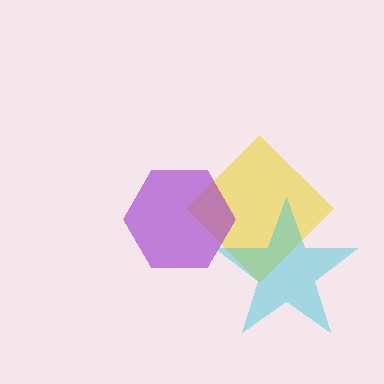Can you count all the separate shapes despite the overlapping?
Yes, there are 3 separate shapes.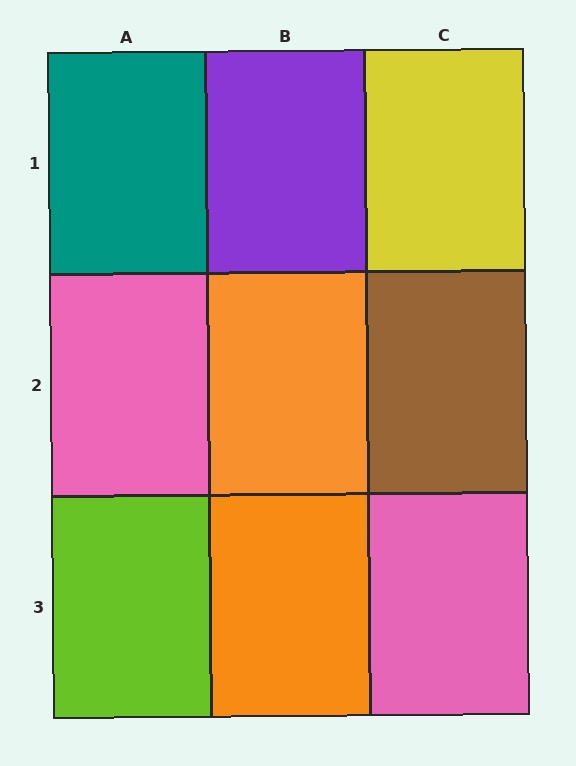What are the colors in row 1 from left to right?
Teal, purple, yellow.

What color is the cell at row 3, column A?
Lime.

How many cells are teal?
1 cell is teal.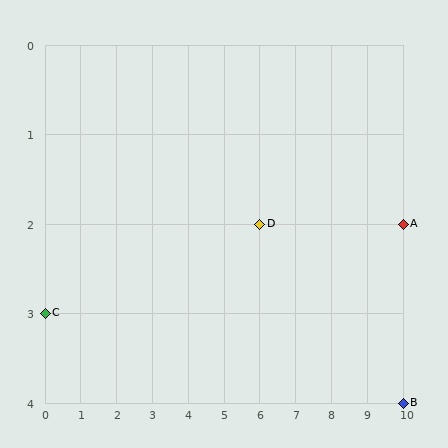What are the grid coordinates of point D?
Point D is at grid coordinates (6, 2).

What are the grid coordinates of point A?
Point A is at grid coordinates (10, 2).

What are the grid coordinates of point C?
Point C is at grid coordinates (0, 3).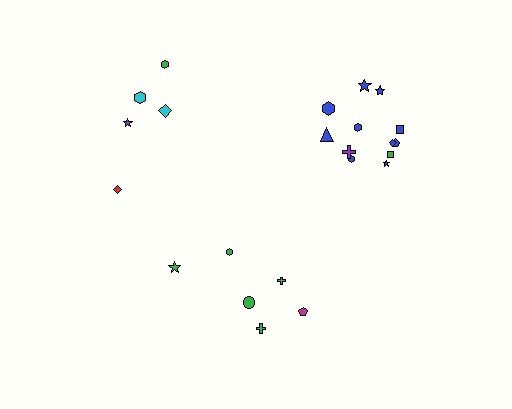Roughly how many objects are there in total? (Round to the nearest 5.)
Roughly 25 objects in total.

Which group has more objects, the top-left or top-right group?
The top-right group.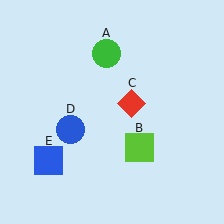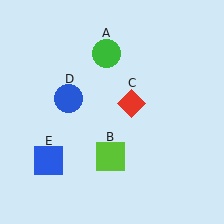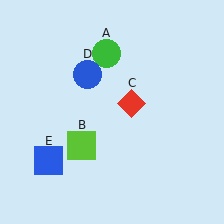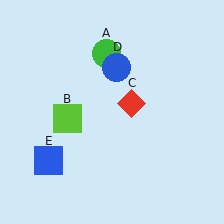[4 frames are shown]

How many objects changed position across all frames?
2 objects changed position: lime square (object B), blue circle (object D).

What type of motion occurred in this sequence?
The lime square (object B), blue circle (object D) rotated clockwise around the center of the scene.